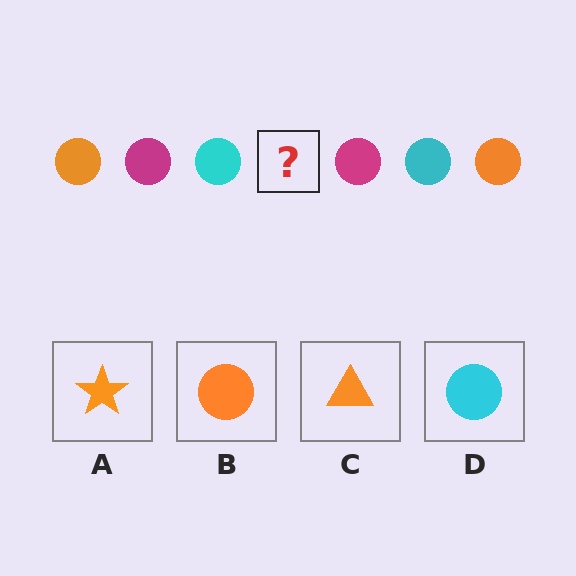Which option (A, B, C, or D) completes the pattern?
B.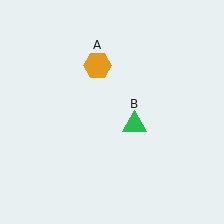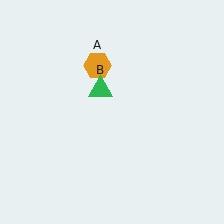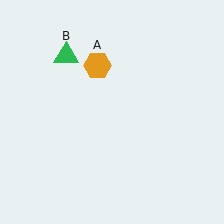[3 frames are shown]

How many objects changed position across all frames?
1 object changed position: green triangle (object B).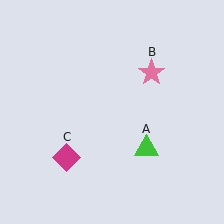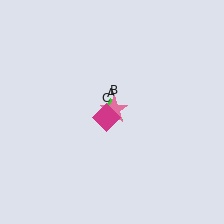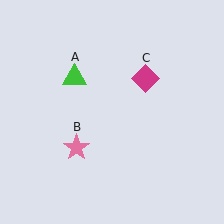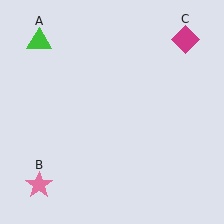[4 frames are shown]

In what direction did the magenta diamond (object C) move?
The magenta diamond (object C) moved up and to the right.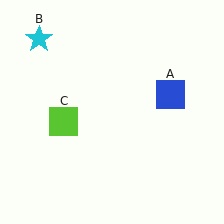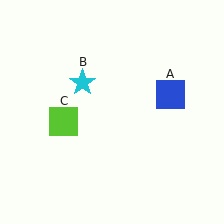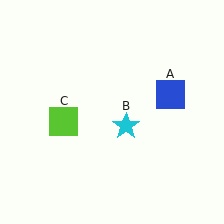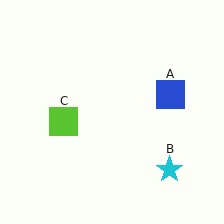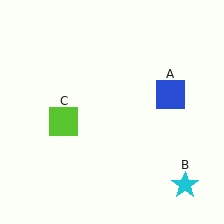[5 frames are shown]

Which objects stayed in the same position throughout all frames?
Blue square (object A) and lime square (object C) remained stationary.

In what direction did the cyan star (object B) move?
The cyan star (object B) moved down and to the right.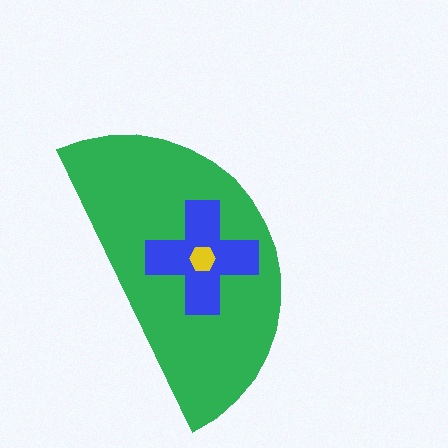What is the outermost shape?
The green semicircle.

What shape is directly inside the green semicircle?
The blue cross.